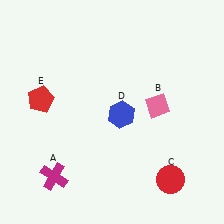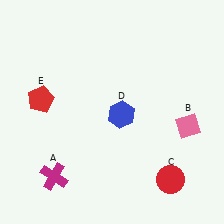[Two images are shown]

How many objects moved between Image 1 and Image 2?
1 object moved between the two images.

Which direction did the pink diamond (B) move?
The pink diamond (B) moved right.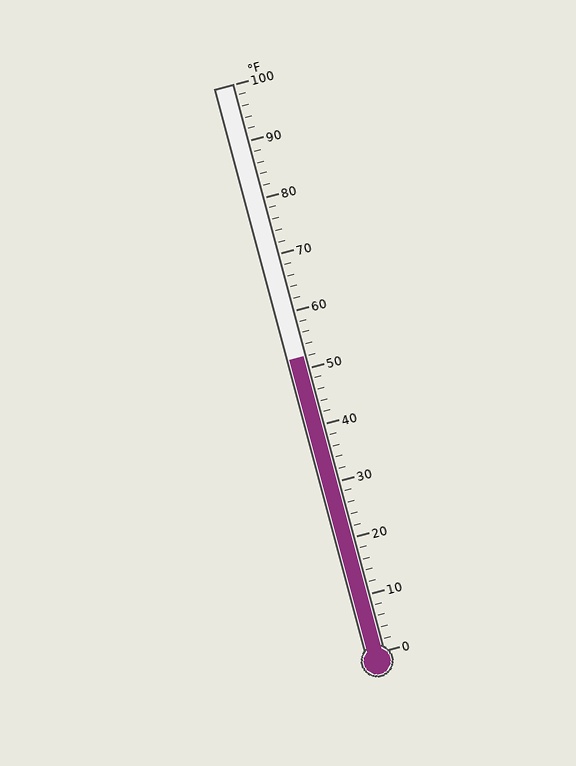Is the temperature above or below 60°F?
The temperature is below 60°F.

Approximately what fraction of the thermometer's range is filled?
The thermometer is filled to approximately 50% of its range.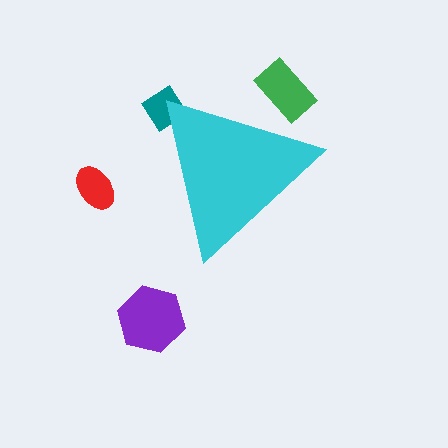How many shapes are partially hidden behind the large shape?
2 shapes are partially hidden.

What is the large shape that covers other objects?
A cyan triangle.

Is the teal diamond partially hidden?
Yes, the teal diamond is partially hidden behind the cyan triangle.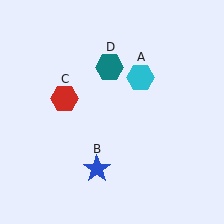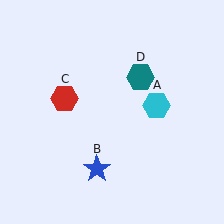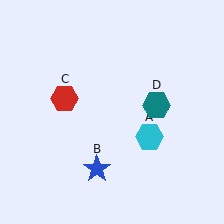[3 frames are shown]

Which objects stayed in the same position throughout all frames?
Blue star (object B) and red hexagon (object C) remained stationary.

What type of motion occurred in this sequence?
The cyan hexagon (object A), teal hexagon (object D) rotated clockwise around the center of the scene.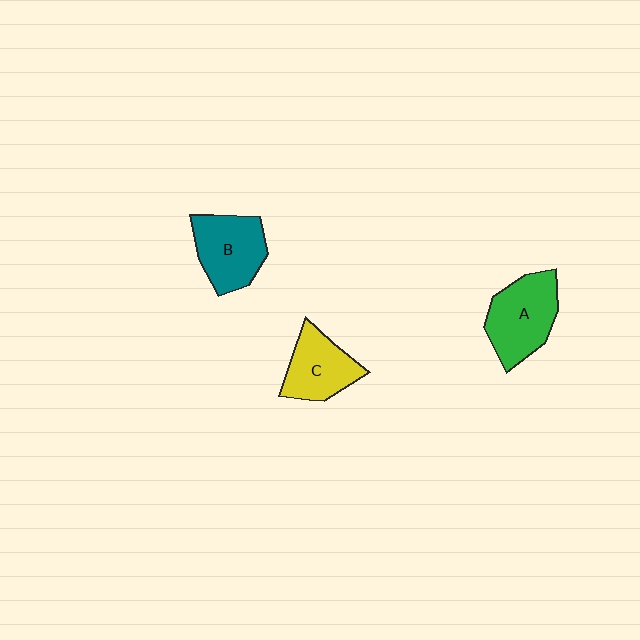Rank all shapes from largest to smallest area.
From largest to smallest: A (green), B (teal), C (yellow).